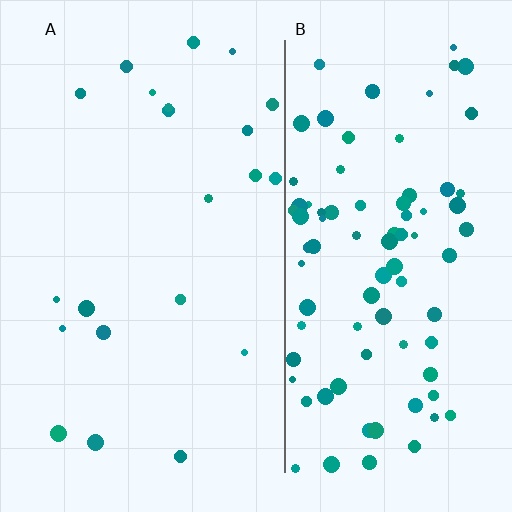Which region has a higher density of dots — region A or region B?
B (the right).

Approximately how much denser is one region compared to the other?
Approximately 4.2× — region B over region A.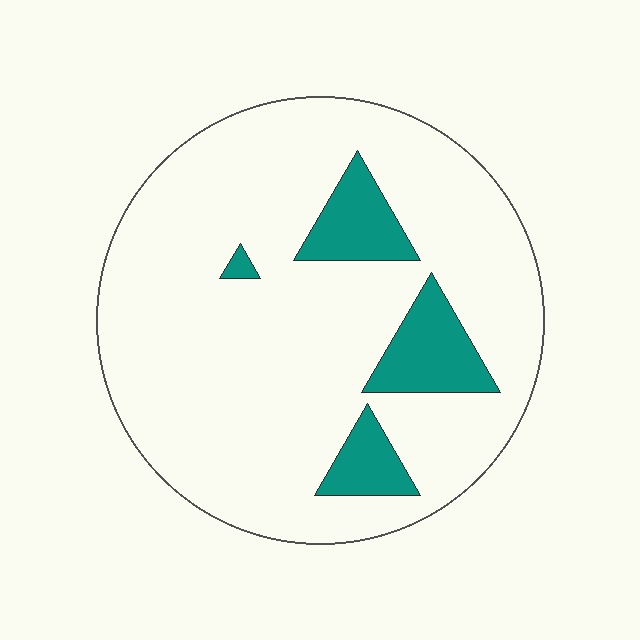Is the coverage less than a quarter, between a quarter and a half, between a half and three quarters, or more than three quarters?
Less than a quarter.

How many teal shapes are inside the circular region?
4.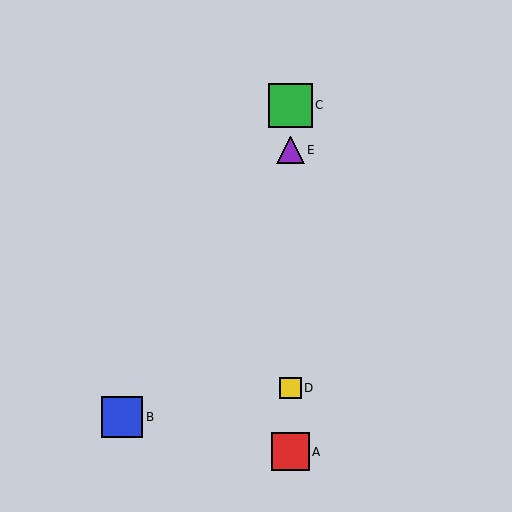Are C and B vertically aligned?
No, C is at x≈291 and B is at x≈122.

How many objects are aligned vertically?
4 objects (A, C, D, E) are aligned vertically.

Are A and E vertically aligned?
Yes, both are at x≈291.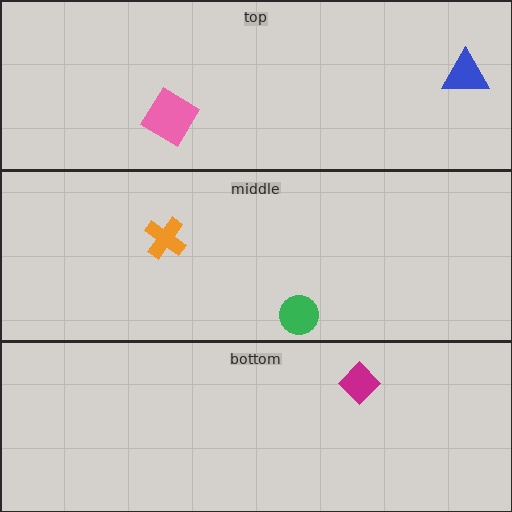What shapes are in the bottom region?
The magenta diamond.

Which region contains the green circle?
The middle region.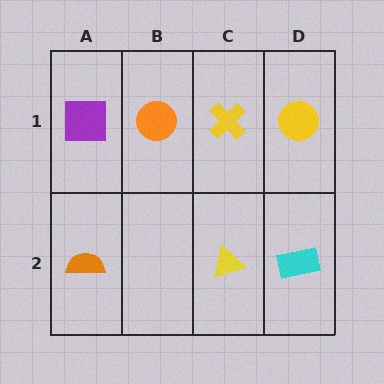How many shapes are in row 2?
3 shapes.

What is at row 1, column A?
A purple square.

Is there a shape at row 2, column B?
No, that cell is empty.